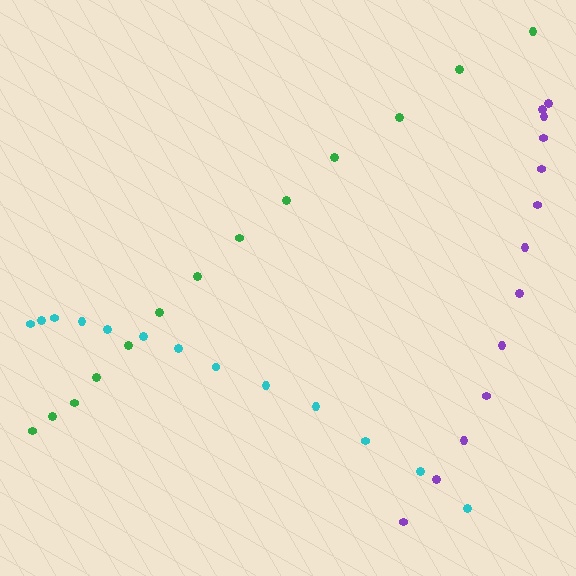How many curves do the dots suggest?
There are 3 distinct paths.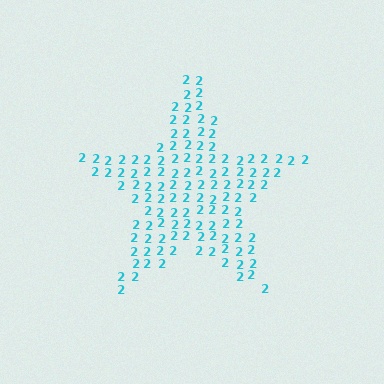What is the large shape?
The large shape is a star.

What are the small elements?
The small elements are digit 2's.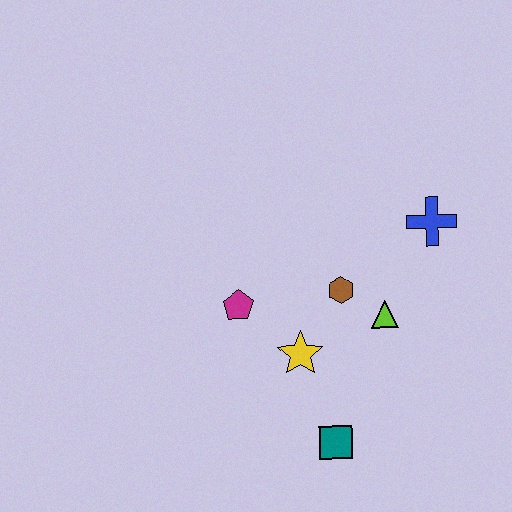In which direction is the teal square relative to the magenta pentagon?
The teal square is below the magenta pentagon.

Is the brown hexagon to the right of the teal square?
Yes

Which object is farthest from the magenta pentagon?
The blue cross is farthest from the magenta pentagon.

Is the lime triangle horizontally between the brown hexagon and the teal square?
No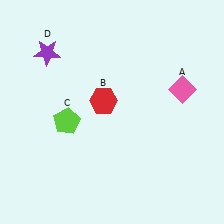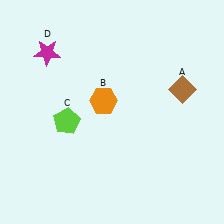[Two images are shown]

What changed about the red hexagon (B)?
In Image 1, B is red. In Image 2, it changed to orange.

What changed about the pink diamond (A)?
In Image 1, A is pink. In Image 2, it changed to brown.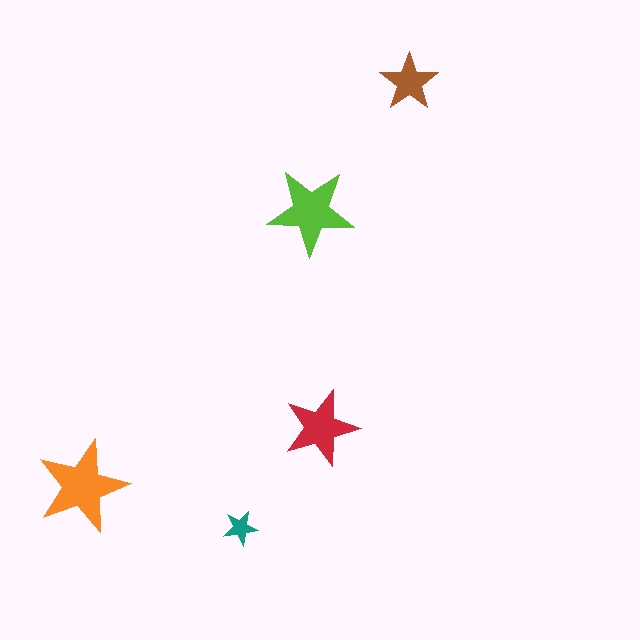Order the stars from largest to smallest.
the orange one, the lime one, the red one, the brown one, the teal one.